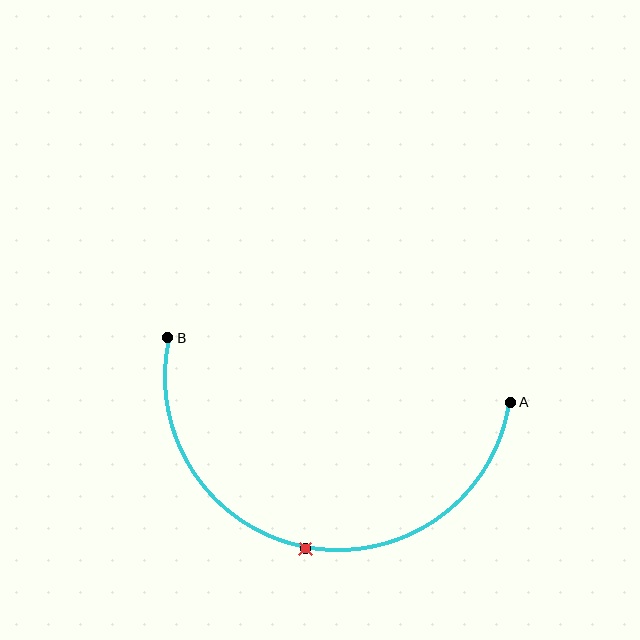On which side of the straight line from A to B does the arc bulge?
The arc bulges below the straight line connecting A and B.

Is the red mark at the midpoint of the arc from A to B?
Yes. The red mark lies on the arc at equal arc-length from both A and B — it is the arc midpoint.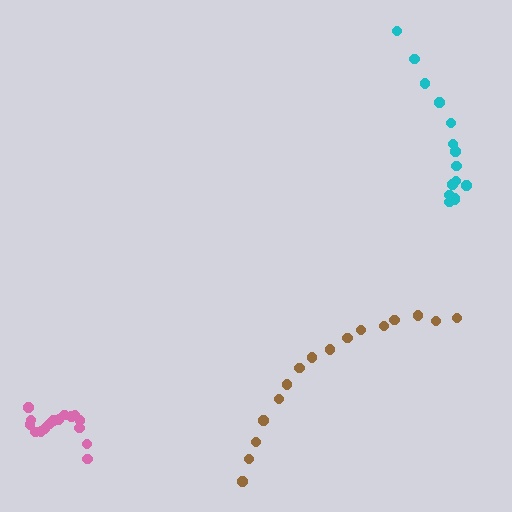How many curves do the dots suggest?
There are 3 distinct paths.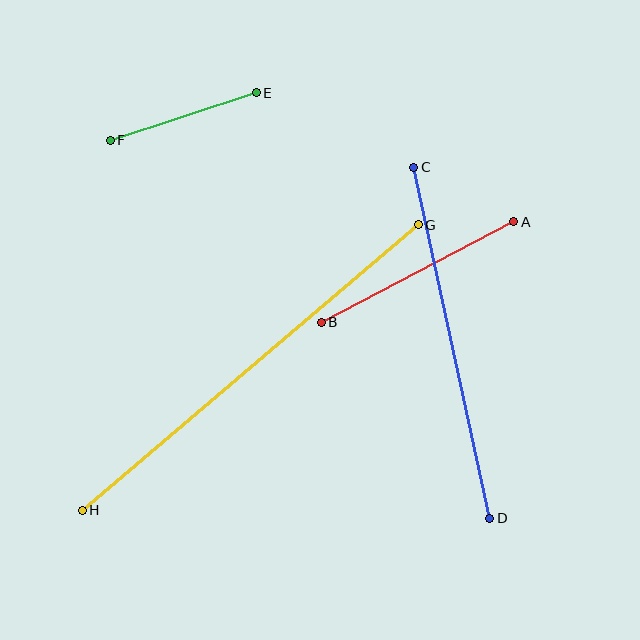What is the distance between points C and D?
The distance is approximately 359 pixels.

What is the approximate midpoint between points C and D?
The midpoint is at approximately (452, 343) pixels.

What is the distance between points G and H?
The distance is approximately 441 pixels.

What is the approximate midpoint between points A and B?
The midpoint is at approximately (417, 272) pixels.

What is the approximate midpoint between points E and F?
The midpoint is at approximately (183, 117) pixels.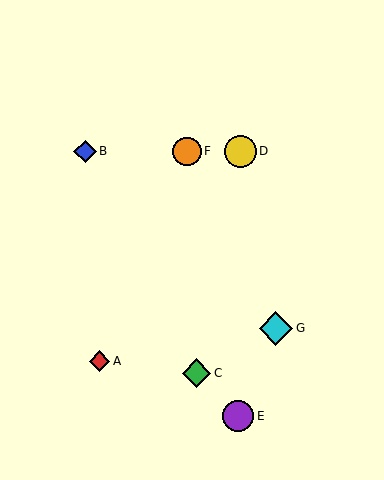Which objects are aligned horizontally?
Objects B, D, F are aligned horizontally.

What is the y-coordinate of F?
Object F is at y≈151.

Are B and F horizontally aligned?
Yes, both are at y≈151.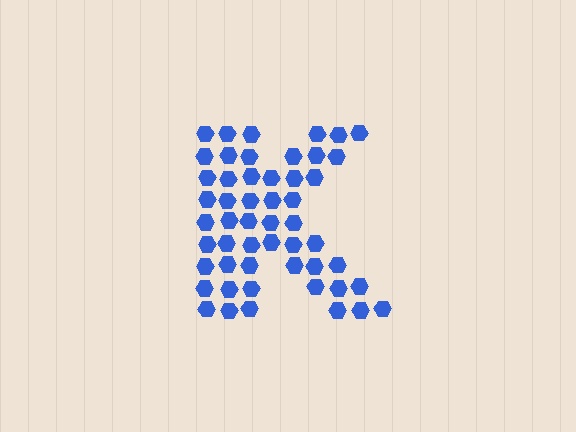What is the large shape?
The large shape is the letter K.